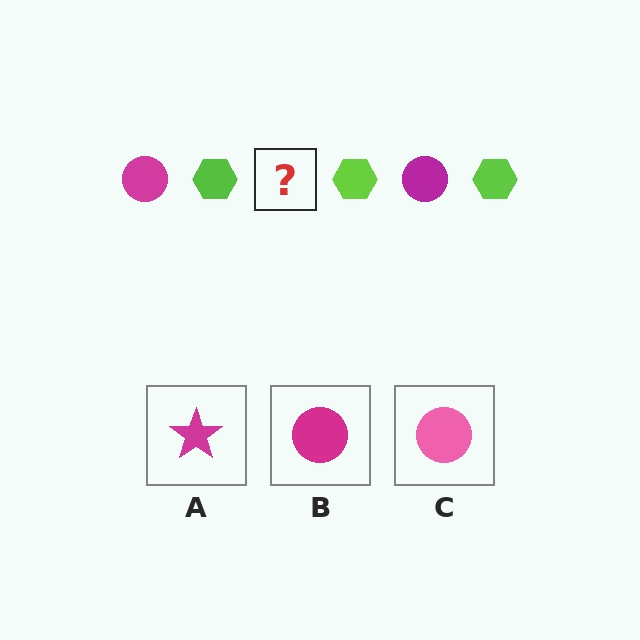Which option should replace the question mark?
Option B.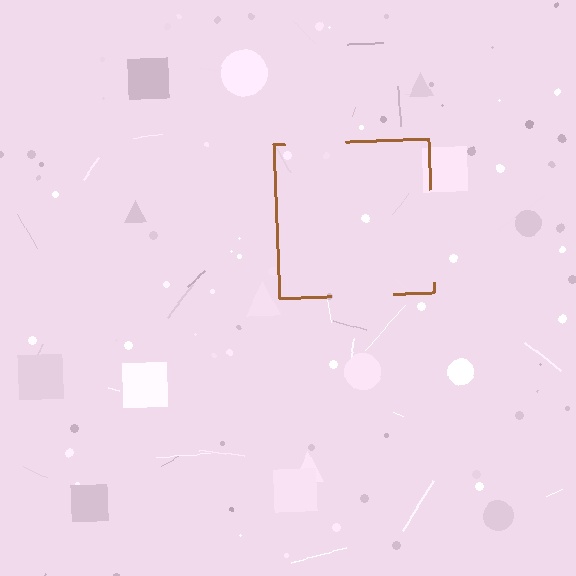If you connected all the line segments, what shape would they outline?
They would outline a square.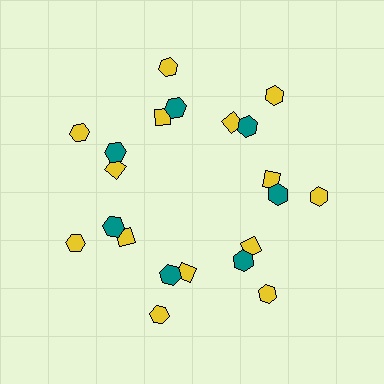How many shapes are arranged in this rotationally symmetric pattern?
There are 21 shapes, arranged in 7 groups of 3.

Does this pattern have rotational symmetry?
Yes, this pattern has 7-fold rotational symmetry. It looks the same after rotating 51 degrees around the center.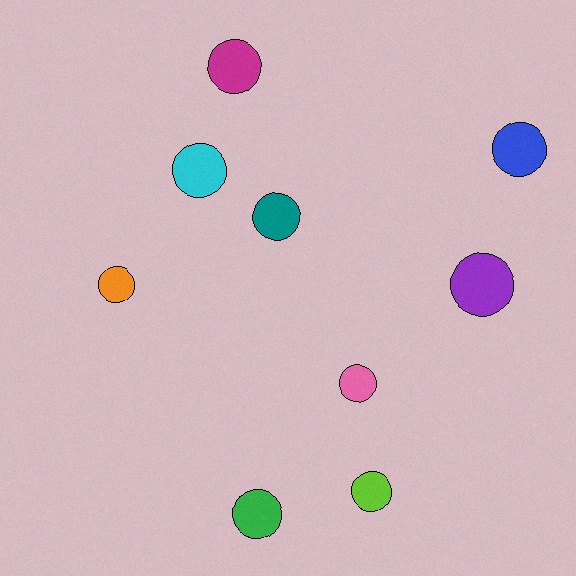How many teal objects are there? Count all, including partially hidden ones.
There is 1 teal object.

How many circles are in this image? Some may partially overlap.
There are 9 circles.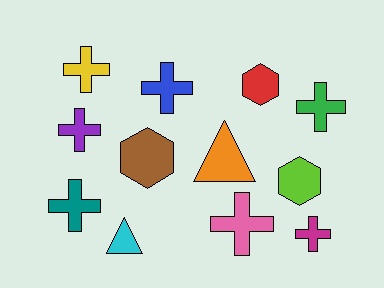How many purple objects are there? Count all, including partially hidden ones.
There is 1 purple object.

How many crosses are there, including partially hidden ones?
There are 7 crosses.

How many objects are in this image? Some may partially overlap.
There are 12 objects.